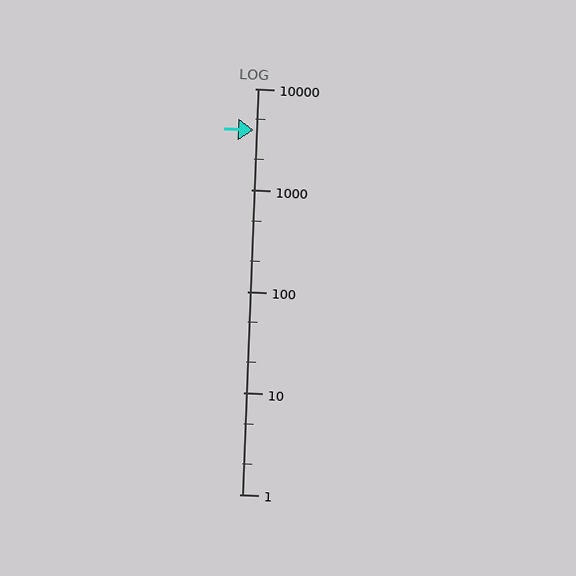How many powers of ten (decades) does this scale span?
The scale spans 4 decades, from 1 to 10000.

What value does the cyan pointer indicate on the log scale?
The pointer indicates approximately 3900.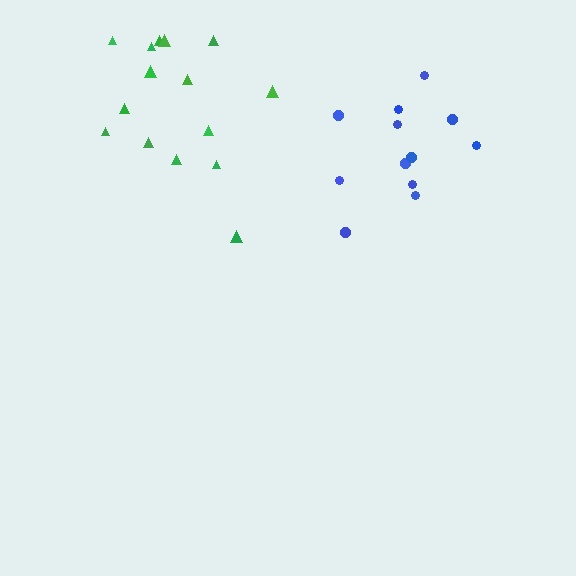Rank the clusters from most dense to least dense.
blue, green.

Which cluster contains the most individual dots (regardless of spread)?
Green (15).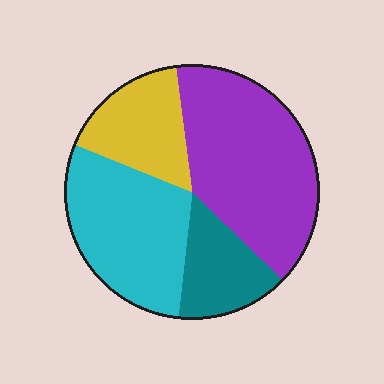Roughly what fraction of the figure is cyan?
Cyan takes up about one third (1/3) of the figure.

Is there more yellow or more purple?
Purple.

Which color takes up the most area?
Purple, at roughly 40%.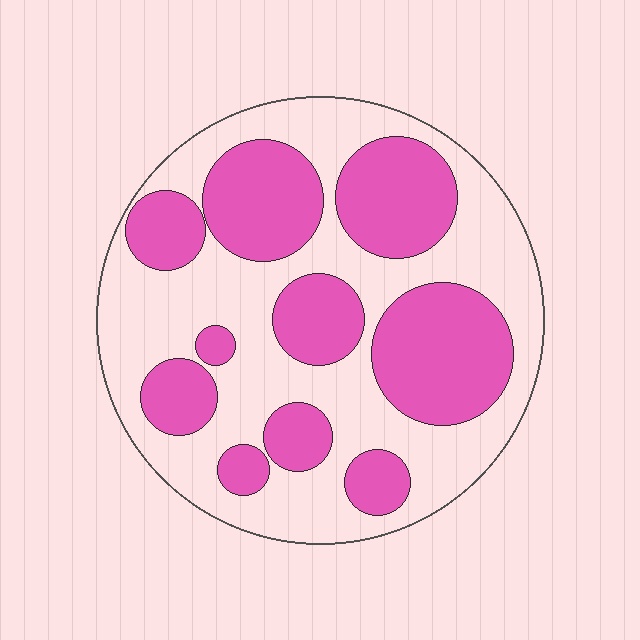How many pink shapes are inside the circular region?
10.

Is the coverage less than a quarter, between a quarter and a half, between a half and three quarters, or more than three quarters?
Between a quarter and a half.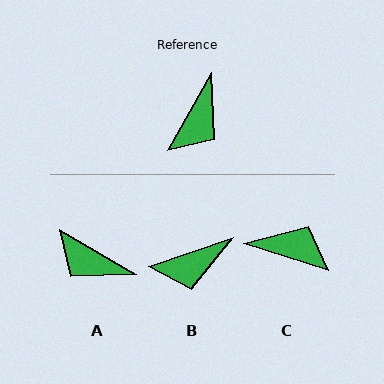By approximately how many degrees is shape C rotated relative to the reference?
Approximately 102 degrees counter-clockwise.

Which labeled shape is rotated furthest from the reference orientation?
C, about 102 degrees away.